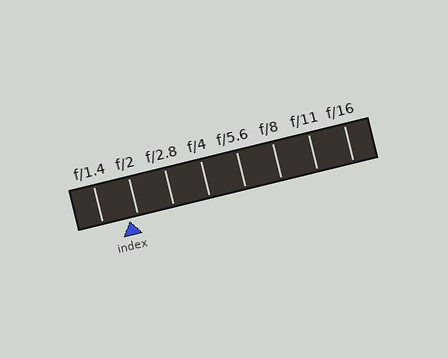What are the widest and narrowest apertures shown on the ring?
The widest aperture shown is f/1.4 and the narrowest is f/16.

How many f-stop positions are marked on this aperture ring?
There are 8 f-stop positions marked.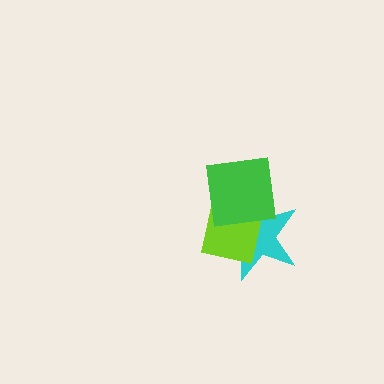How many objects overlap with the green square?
2 objects overlap with the green square.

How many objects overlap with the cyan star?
2 objects overlap with the cyan star.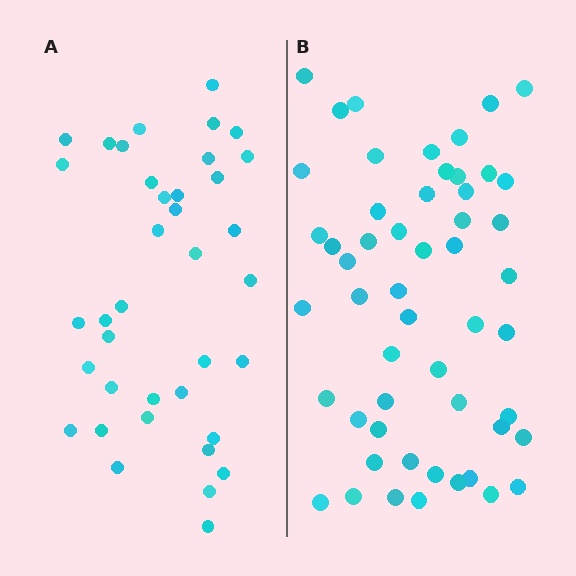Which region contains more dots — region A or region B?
Region B (the right region) has more dots.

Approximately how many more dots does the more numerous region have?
Region B has approximately 15 more dots than region A.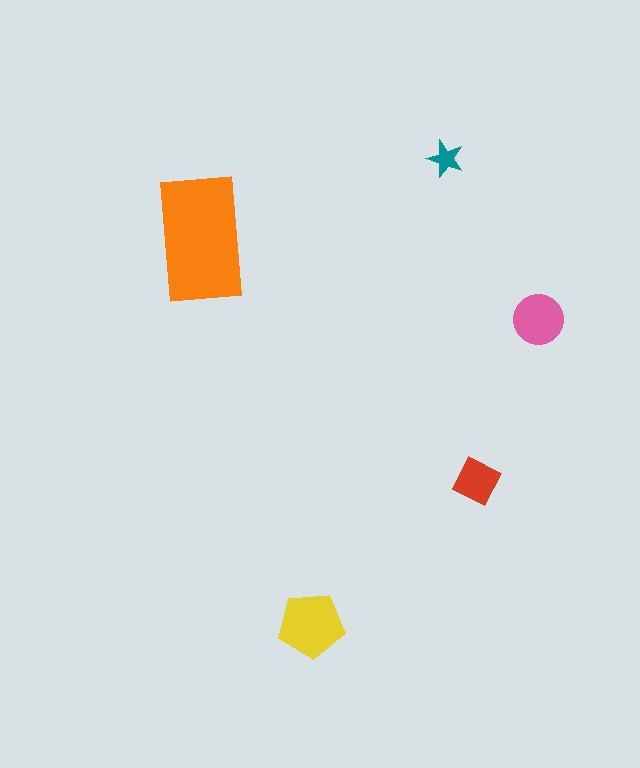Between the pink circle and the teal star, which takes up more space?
The pink circle.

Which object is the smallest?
The teal star.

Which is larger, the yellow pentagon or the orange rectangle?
The orange rectangle.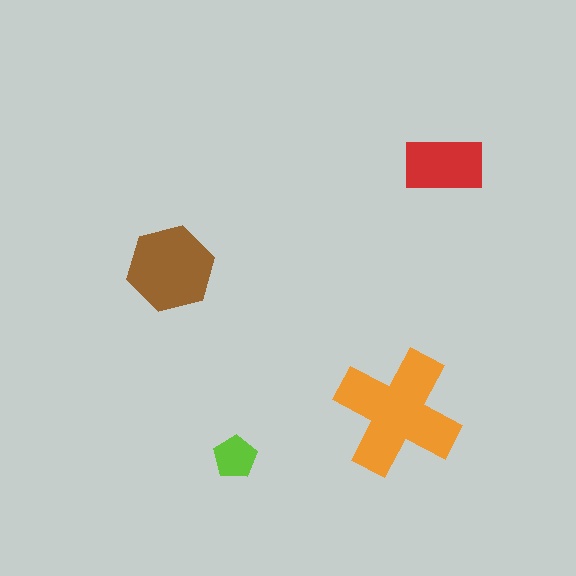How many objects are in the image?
There are 4 objects in the image.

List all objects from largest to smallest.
The orange cross, the brown hexagon, the red rectangle, the lime pentagon.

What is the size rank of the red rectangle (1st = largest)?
3rd.